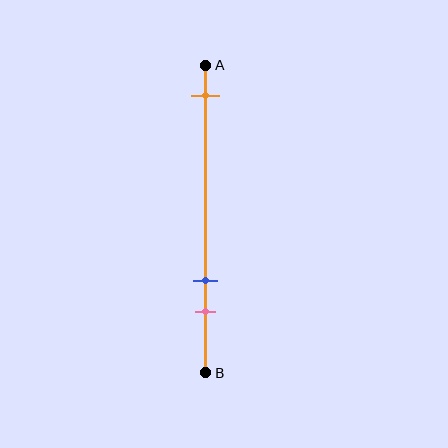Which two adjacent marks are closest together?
The blue and pink marks are the closest adjacent pair.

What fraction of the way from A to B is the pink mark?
The pink mark is approximately 80% (0.8) of the way from A to B.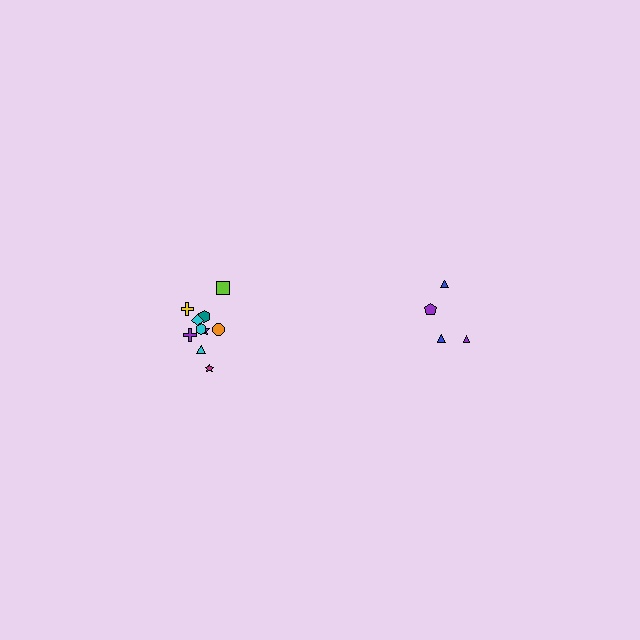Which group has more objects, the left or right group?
The left group.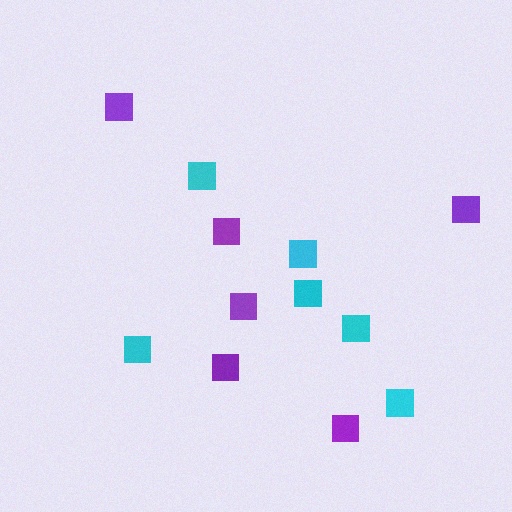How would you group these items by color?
There are 2 groups: one group of cyan squares (6) and one group of purple squares (6).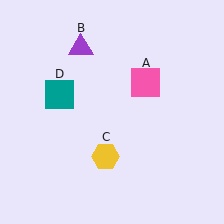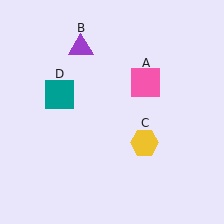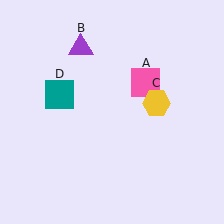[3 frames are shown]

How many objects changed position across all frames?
1 object changed position: yellow hexagon (object C).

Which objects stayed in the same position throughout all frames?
Pink square (object A) and purple triangle (object B) and teal square (object D) remained stationary.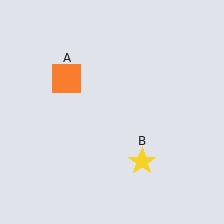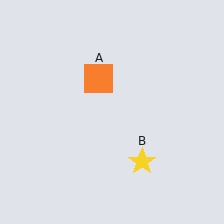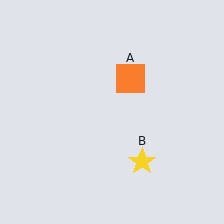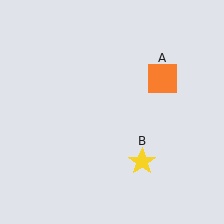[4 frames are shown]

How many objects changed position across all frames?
1 object changed position: orange square (object A).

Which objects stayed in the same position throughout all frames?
Yellow star (object B) remained stationary.